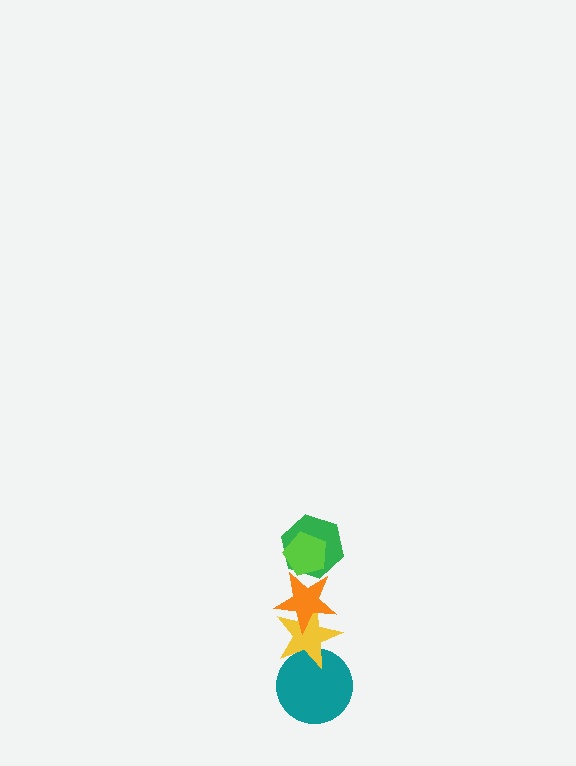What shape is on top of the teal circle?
The yellow star is on top of the teal circle.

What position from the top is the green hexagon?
The green hexagon is 2nd from the top.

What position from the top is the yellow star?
The yellow star is 4th from the top.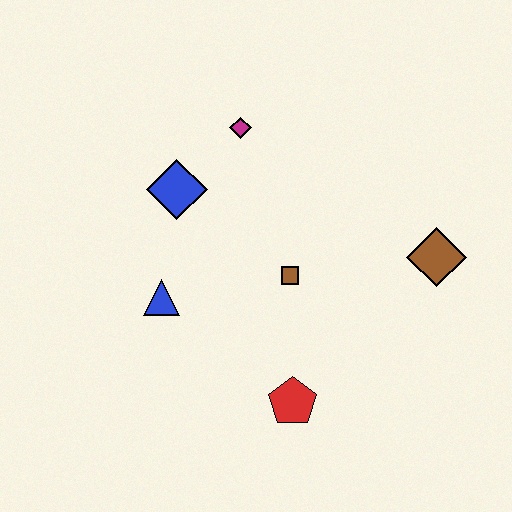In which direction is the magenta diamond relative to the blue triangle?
The magenta diamond is above the blue triangle.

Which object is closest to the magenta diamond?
The blue diamond is closest to the magenta diamond.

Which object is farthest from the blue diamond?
The brown diamond is farthest from the blue diamond.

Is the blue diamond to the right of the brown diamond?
No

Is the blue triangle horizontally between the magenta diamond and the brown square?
No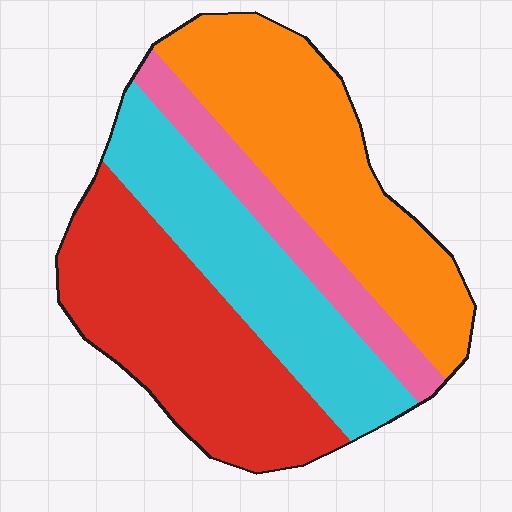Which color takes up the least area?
Pink, at roughly 10%.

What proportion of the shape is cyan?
Cyan takes up about one quarter (1/4) of the shape.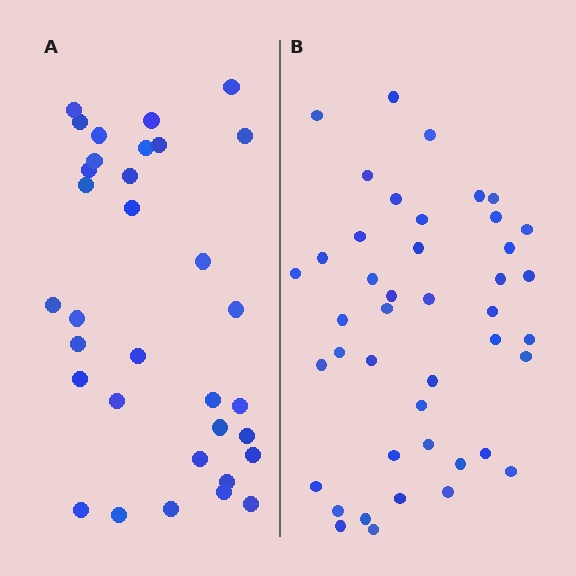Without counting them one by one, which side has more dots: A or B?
Region B (the right region) has more dots.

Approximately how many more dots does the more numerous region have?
Region B has roughly 10 or so more dots than region A.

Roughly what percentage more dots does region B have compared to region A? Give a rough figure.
About 30% more.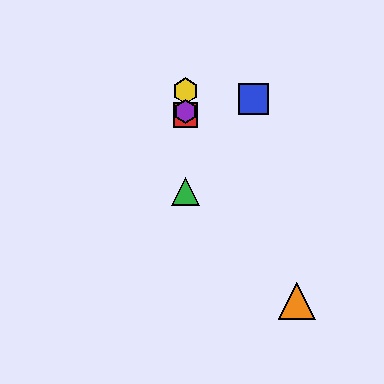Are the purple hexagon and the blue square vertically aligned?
No, the purple hexagon is at x≈185 and the blue square is at x≈253.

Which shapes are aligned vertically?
The red square, the green triangle, the yellow hexagon, the purple hexagon are aligned vertically.